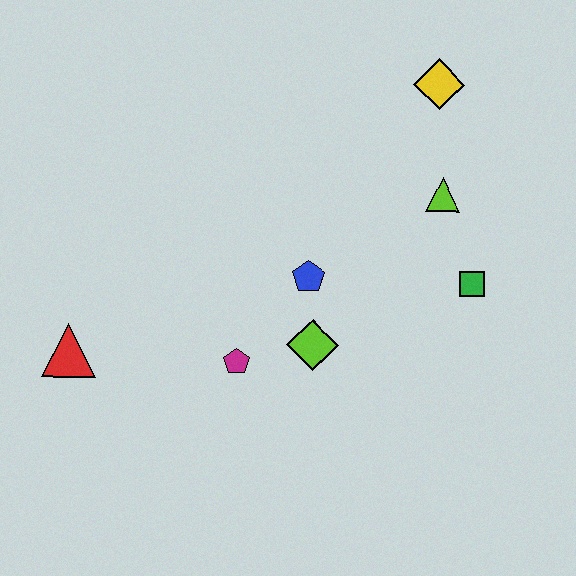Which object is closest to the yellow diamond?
The lime triangle is closest to the yellow diamond.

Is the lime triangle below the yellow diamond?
Yes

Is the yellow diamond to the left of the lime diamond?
No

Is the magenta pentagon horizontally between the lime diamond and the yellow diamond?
No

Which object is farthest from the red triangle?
The yellow diamond is farthest from the red triangle.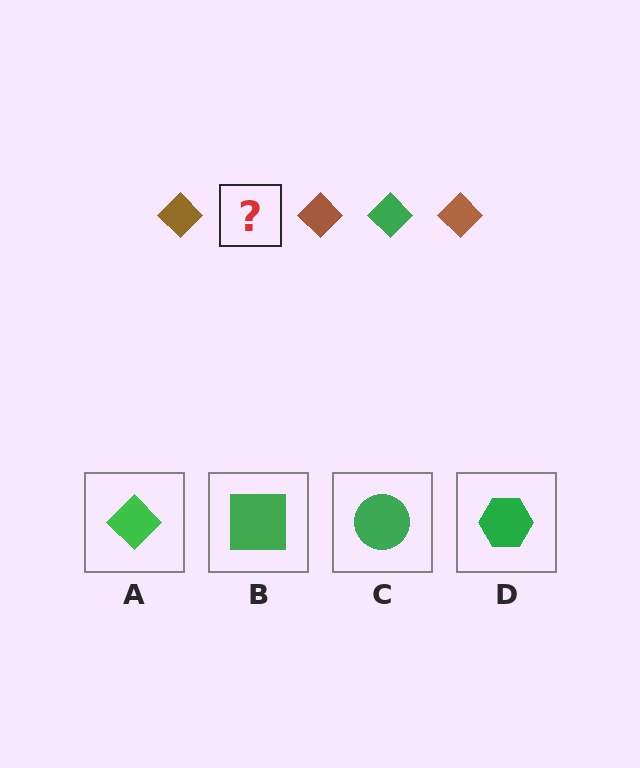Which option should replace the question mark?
Option A.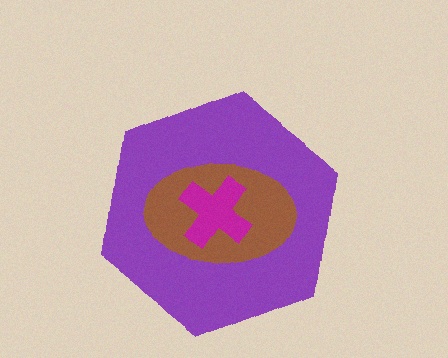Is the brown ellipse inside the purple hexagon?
Yes.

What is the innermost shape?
The magenta cross.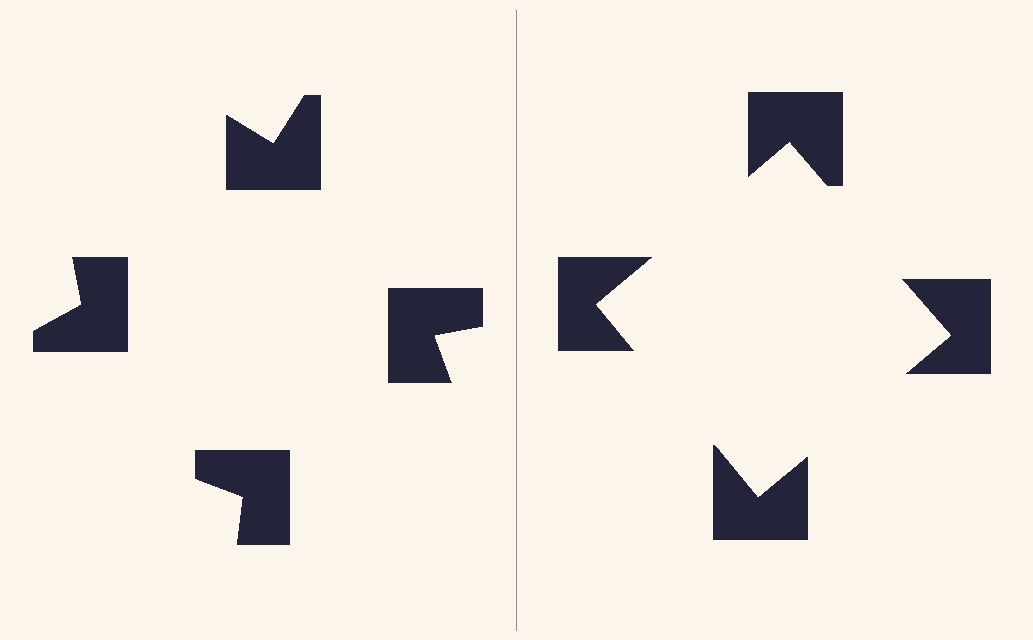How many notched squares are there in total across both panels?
8 — 4 on each side.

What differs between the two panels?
The notched squares are positioned identically on both sides; only the wedge orientations differ. On the right they align to a square; on the left they are misaligned.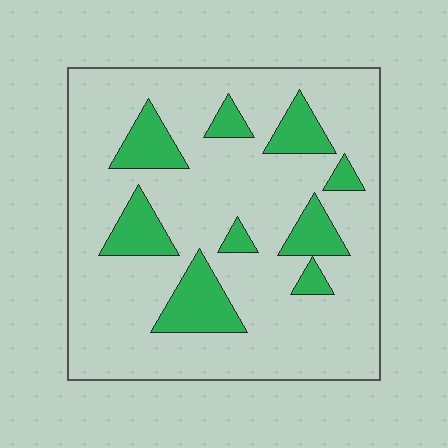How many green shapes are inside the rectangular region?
9.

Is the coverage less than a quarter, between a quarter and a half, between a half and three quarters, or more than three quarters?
Less than a quarter.